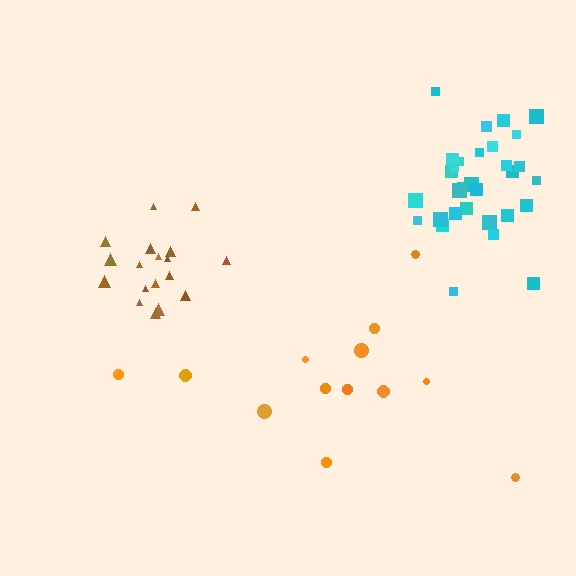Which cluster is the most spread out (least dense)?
Orange.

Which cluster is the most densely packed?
Brown.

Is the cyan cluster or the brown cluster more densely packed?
Brown.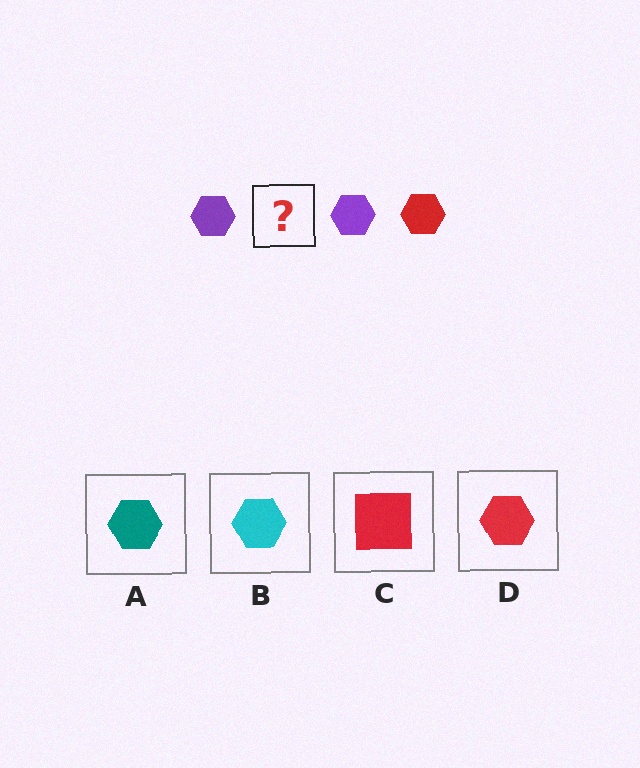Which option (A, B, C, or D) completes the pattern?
D.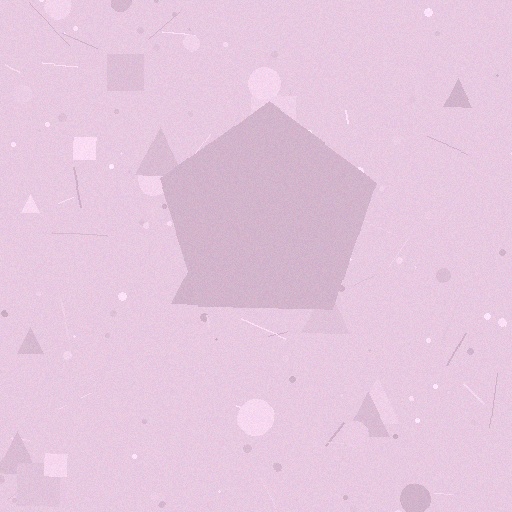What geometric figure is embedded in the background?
A pentagon is embedded in the background.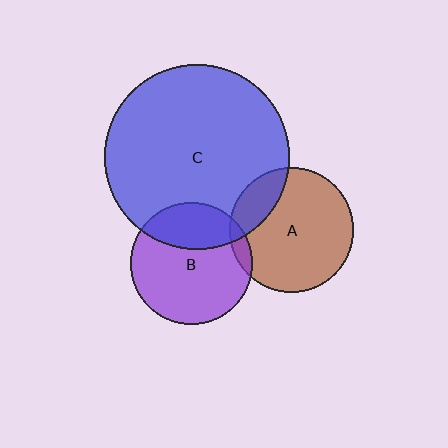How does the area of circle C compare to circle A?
Approximately 2.2 times.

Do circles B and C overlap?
Yes.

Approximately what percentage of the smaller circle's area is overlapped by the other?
Approximately 30%.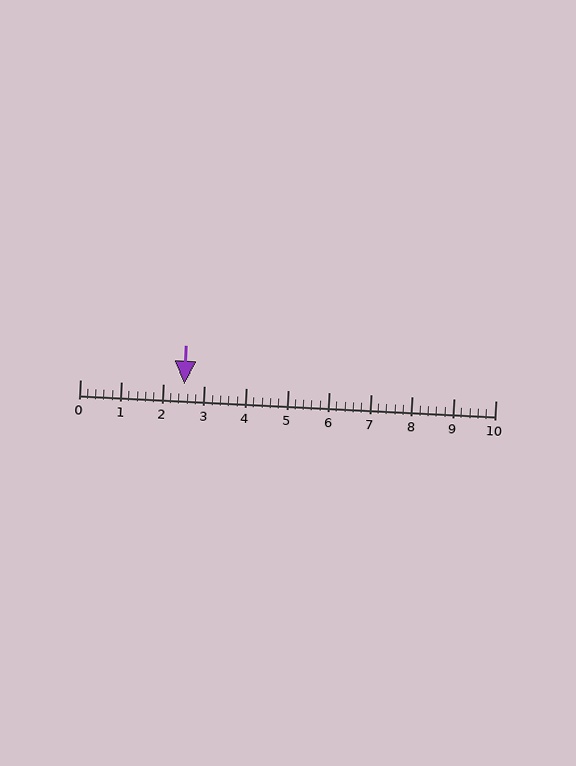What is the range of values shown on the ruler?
The ruler shows values from 0 to 10.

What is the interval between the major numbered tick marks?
The major tick marks are spaced 1 units apart.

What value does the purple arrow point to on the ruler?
The purple arrow points to approximately 2.5.